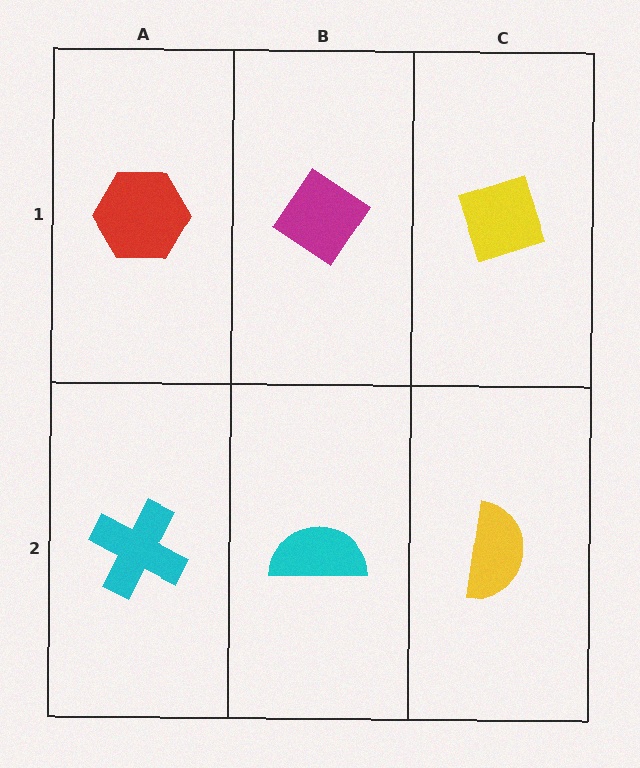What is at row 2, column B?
A cyan semicircle.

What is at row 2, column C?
A yellow semicircle.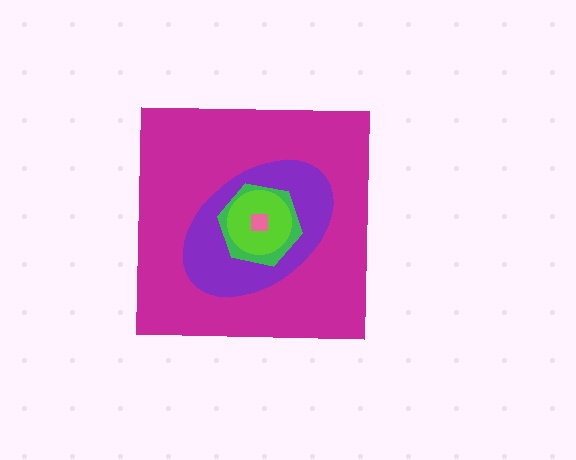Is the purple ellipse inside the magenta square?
Yes.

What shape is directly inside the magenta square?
The purple ellipse.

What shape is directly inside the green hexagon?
The lime circle.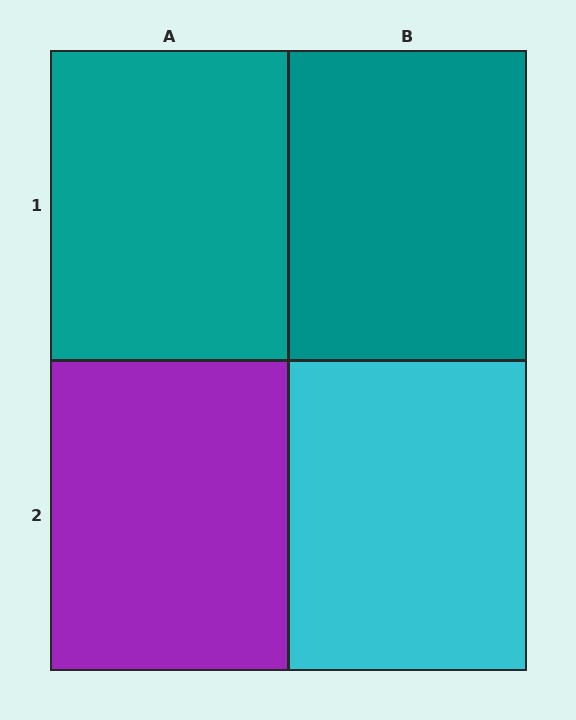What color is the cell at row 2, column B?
Cyan.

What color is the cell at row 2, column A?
Purple.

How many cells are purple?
1 cell is purple.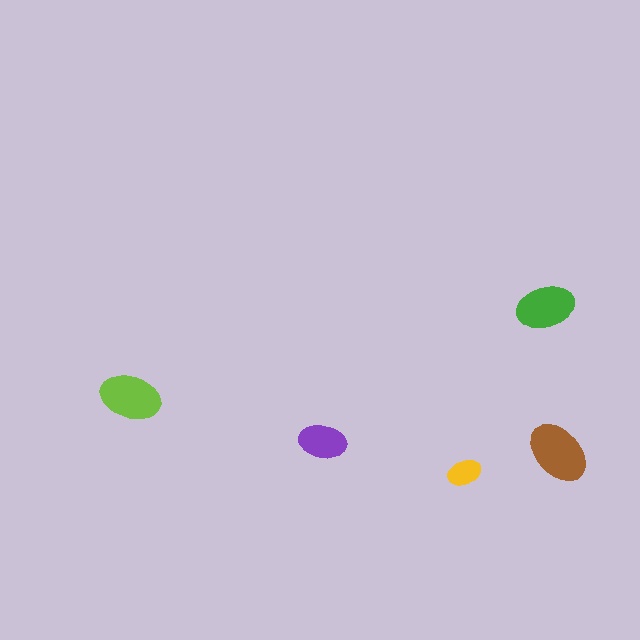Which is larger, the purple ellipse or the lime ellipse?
The lime one.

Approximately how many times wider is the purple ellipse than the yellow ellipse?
About 1.5 times wider.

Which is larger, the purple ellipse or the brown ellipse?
The brown one.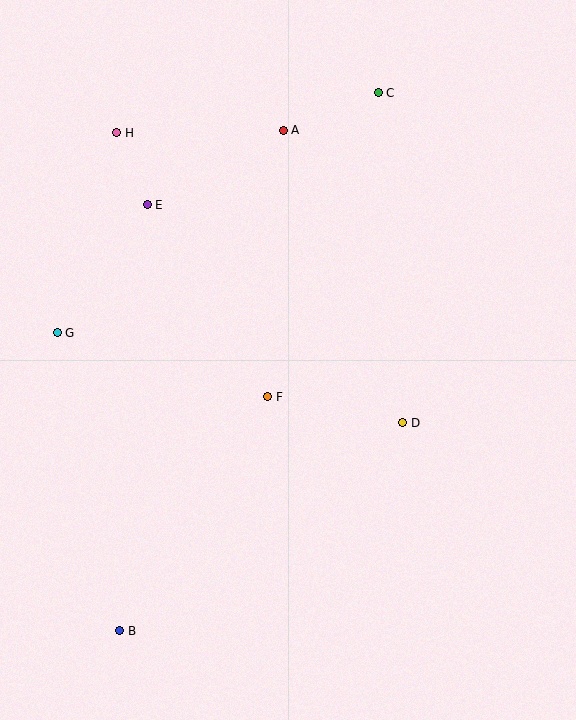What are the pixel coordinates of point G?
Point G is at (57, 333).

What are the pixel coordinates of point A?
Point A is at (283, 130).